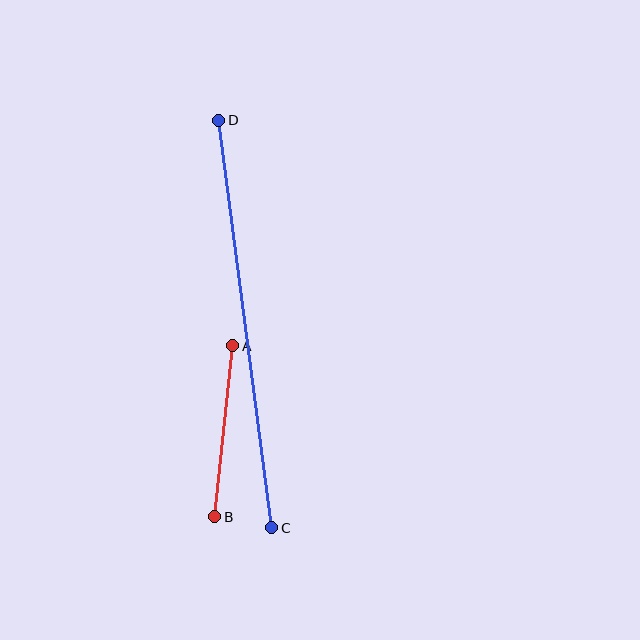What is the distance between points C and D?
The distance is approximately 411 pixels.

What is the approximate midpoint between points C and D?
The midpoint is at approximately (245, 324) pixels.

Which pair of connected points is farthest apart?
Points C and D are farthest apart.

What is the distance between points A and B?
The distance is approximately 172 pixels.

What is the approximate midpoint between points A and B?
The midpoint is at approximately (224, 431) pixels.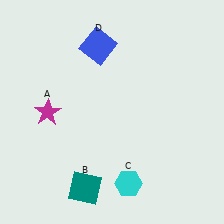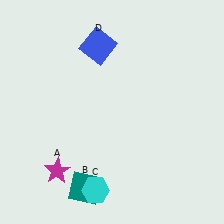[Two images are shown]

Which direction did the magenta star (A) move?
The magenta star (A) moved down.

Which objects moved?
The objects that moved are: the magenta star (A), the cyan hexagon (C).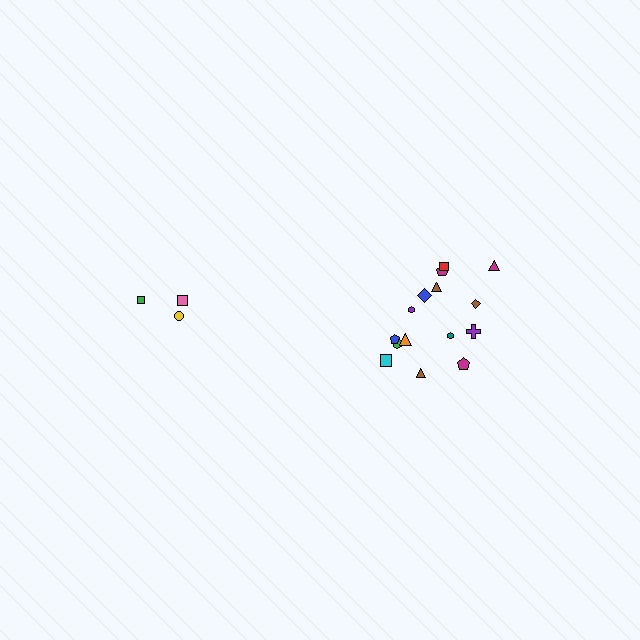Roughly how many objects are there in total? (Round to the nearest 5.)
Roughly 20 objects in total.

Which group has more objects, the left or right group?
The right group.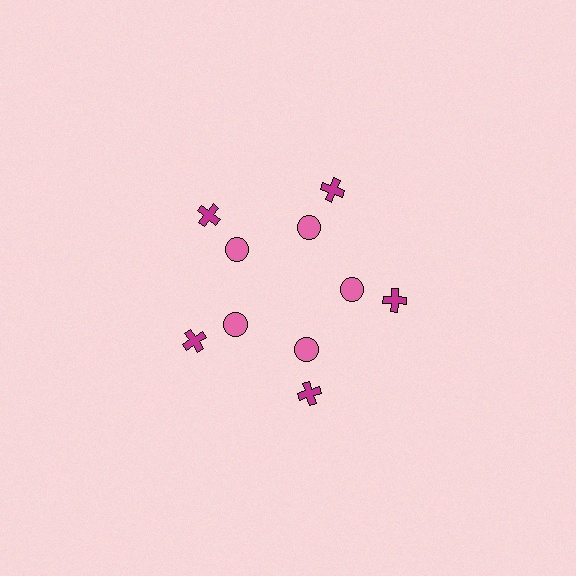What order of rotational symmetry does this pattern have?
This pattern has 5-fold rotational symmetry.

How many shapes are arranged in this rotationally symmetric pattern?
There are 10 shapes, arranged in 5 groups of 2.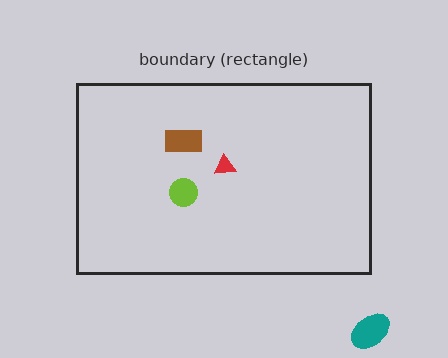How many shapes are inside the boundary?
3 inside, 1 outside.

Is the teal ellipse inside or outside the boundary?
Outside.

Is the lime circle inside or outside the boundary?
Inside.